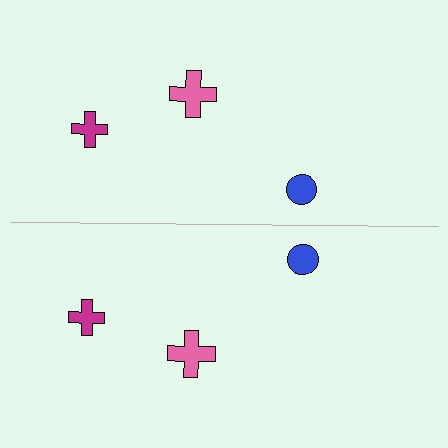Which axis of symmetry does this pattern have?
The pattern has a horizontal axis of symmetry running through the center of the image.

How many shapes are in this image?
There are 6 shapes in this image.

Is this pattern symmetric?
Yes, this pattern has bilateral (reflection) symmetry.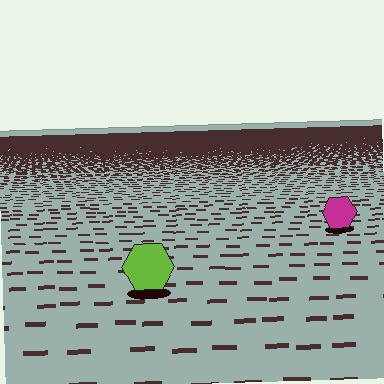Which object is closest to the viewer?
The lime hexagon is closest. The texture marks near it are larger and more spread out.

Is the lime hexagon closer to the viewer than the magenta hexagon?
Yes. The lime hexagon is closer — you can tell from the texture gradient: the ground texture is coarser near it.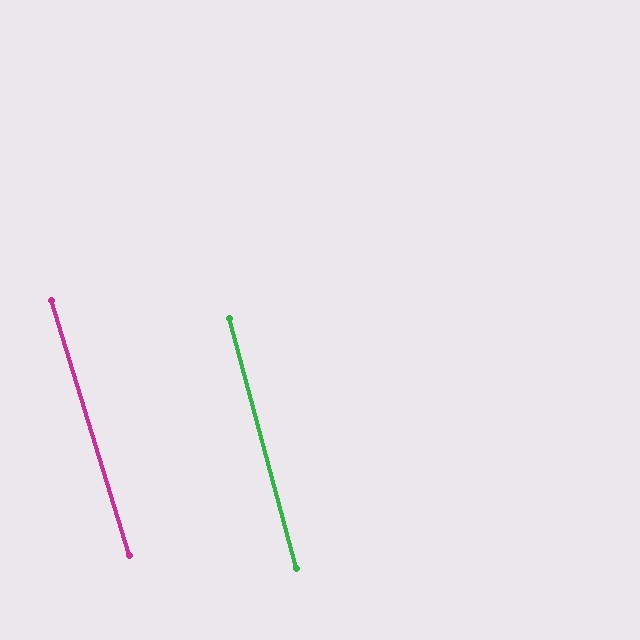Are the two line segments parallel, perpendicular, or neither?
Parallel — their directions differ by only 1.9°.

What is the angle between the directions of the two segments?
Approximately 2 degrees.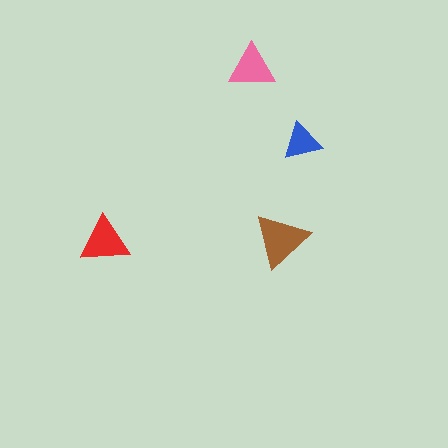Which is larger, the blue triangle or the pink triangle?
The pink one.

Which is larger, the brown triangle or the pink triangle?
The brown one.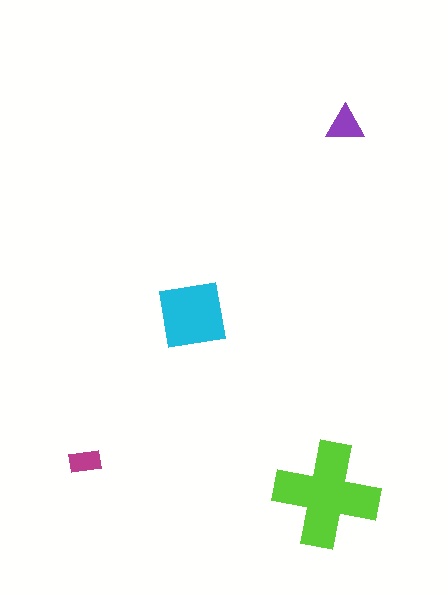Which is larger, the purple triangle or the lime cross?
The lime cross.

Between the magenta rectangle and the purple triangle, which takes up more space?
The purple triangle.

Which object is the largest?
The lime cross.